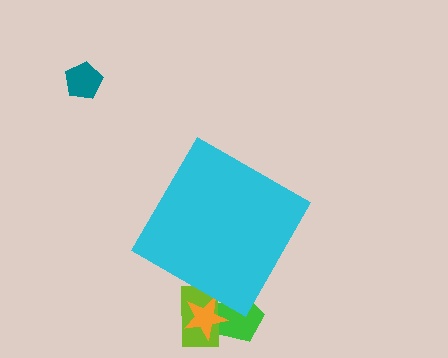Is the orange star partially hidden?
Yes, the orange star is partially hidden behind the cyan diamond.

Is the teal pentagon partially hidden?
No, the teal pentagon is fully visible.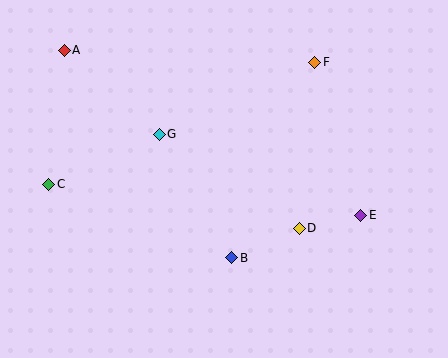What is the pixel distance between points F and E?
The distance between F and E is 160 pixels.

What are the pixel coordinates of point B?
Point B is at (232, 258).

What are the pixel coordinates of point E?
Point E is at (361, 215).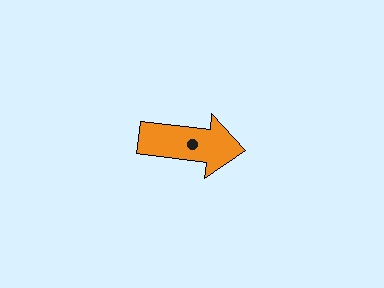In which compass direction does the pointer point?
East.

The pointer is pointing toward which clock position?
Roughly 3 o'clock.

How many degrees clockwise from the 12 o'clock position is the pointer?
Approximately 97 degrees.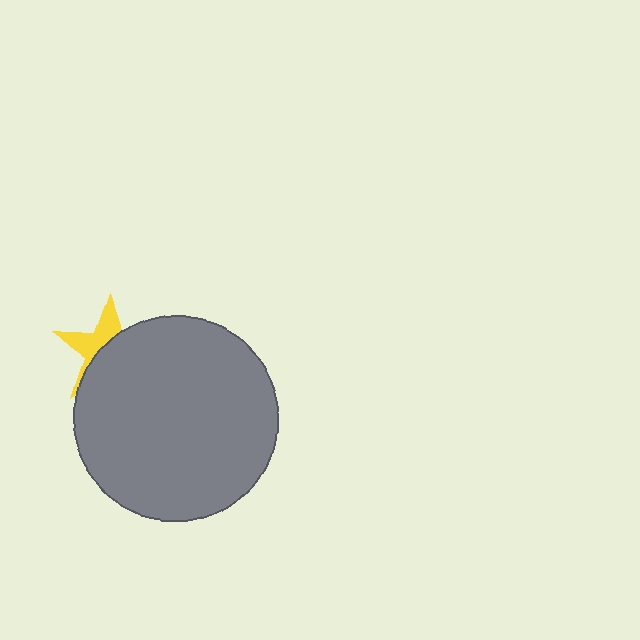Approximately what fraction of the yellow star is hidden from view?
Roughly 60% of the yellow star is hidden behind the gray circle.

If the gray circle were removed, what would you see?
You would see the complete yellow star.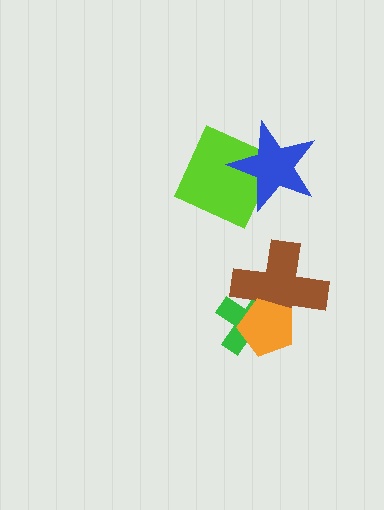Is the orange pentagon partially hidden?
No, no other shape covers it.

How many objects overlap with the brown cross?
2 objects overlap with the brown cross.